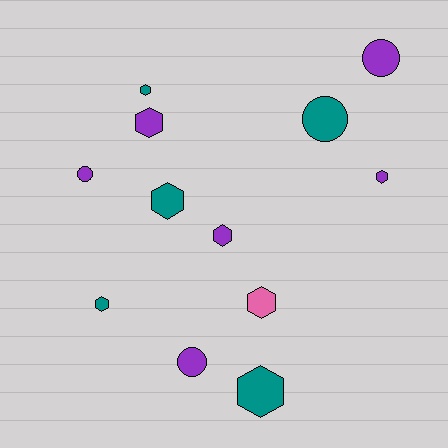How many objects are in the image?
There are 12 objects.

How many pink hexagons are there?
There is 1 pink hexagon.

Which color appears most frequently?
Purple, with 6 objects.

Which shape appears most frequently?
Hexagon, with 8 objects.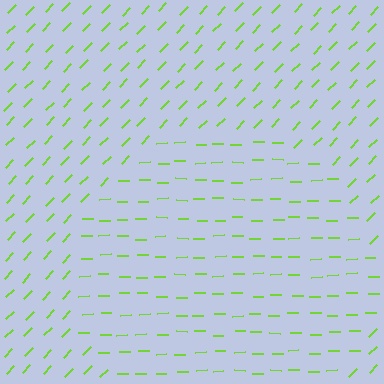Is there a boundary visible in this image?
Yes, there is a texture boundary formed by a change in line orientation.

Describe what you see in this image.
The image is filled with small lime line segments. A circle region in the image has lines oriented differently from the surrounding lines, creating a visible texture boundary.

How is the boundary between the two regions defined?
The boundary is defined purely by a change in line orientation (approximately 45 degrees difference). All lines are the same color and thickness.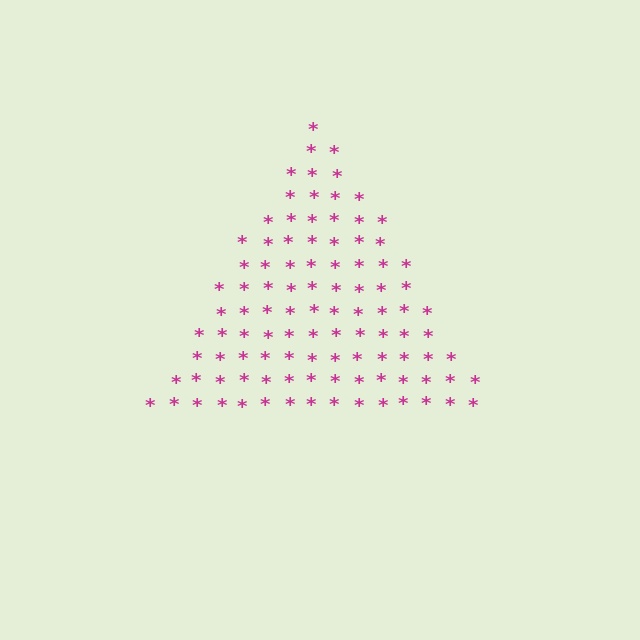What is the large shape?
The large shape is a triangle.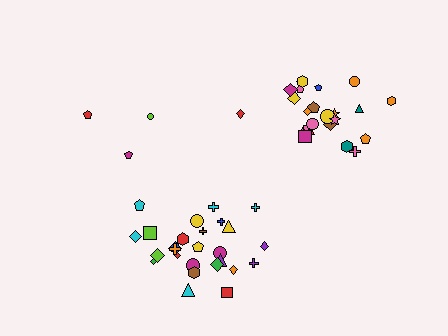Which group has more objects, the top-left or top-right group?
The top-right group.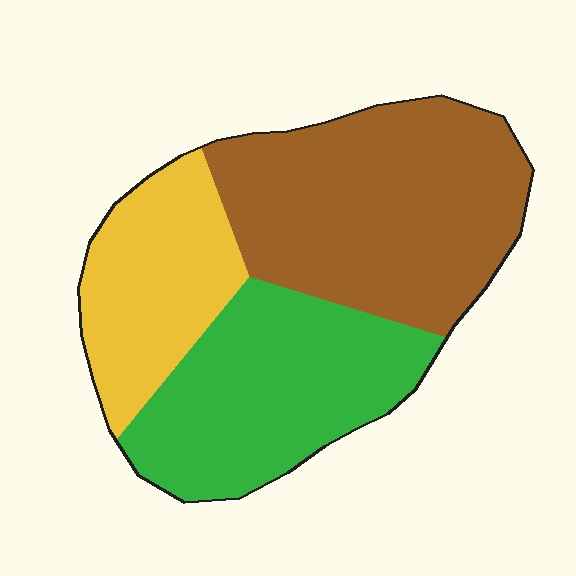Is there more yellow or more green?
Green.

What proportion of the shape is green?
Green takes up about one third (1/3) of the shape.